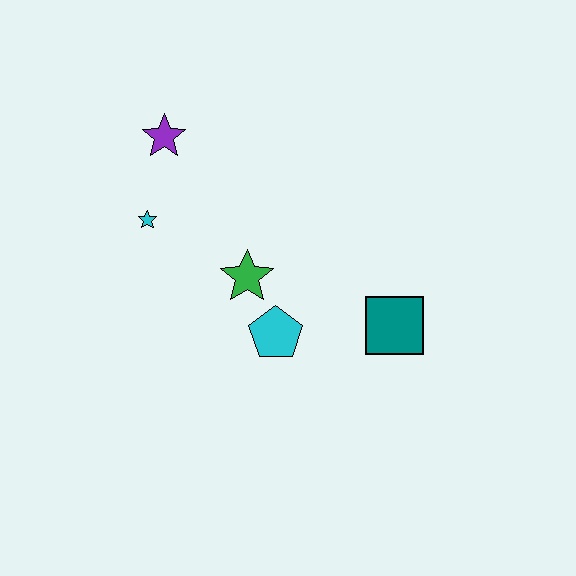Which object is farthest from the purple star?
The teal square is farthest from the purple star.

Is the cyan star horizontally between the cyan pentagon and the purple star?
No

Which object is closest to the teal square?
The cyan pentagon is closest to the teal square.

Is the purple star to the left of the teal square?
Yes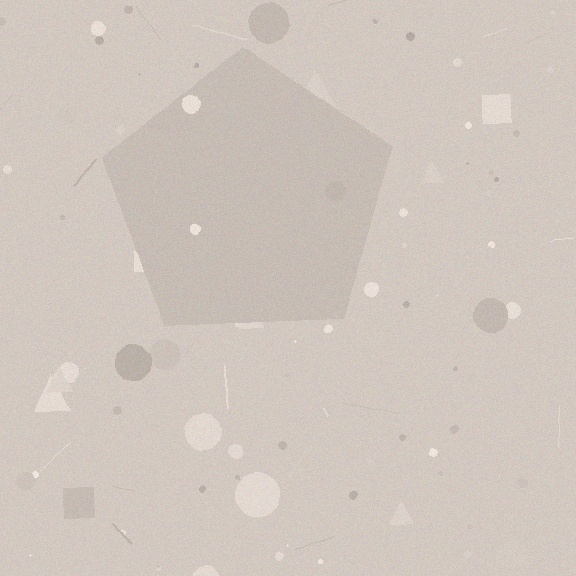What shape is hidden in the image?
A pentagon is hidden in the image.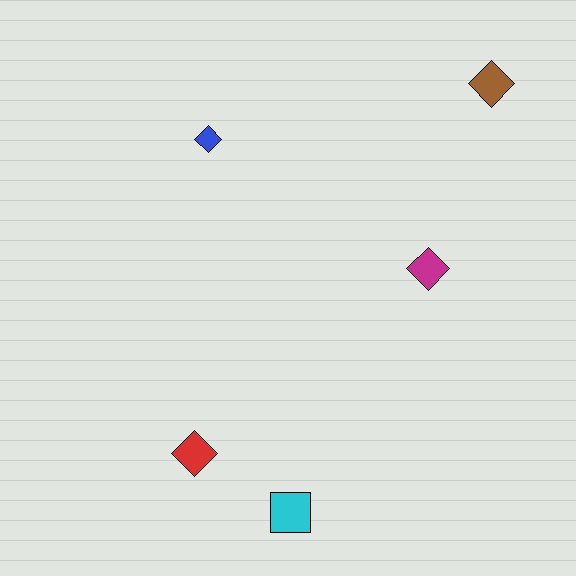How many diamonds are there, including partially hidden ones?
There are 4 diamonds.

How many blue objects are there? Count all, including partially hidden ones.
There is 1 blue object.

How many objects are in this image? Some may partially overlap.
There are 5 objects.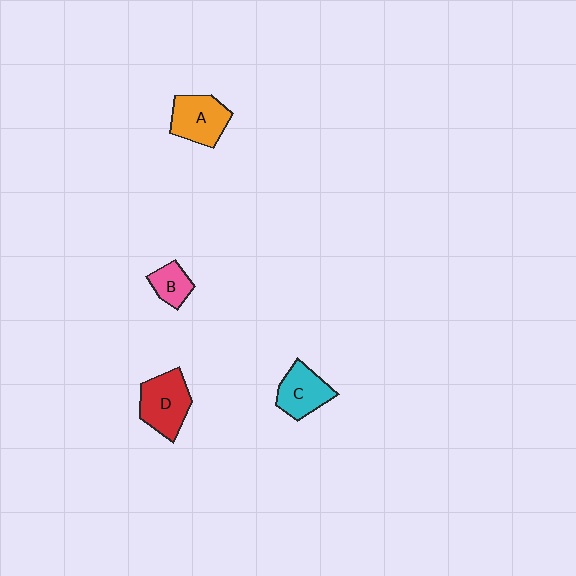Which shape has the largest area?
Shape D (red).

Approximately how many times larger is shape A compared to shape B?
Approximately 1.8 times.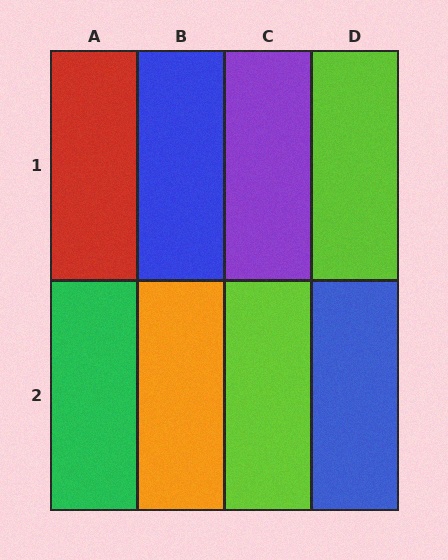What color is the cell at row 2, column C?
Lime.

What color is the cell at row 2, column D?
Blue.